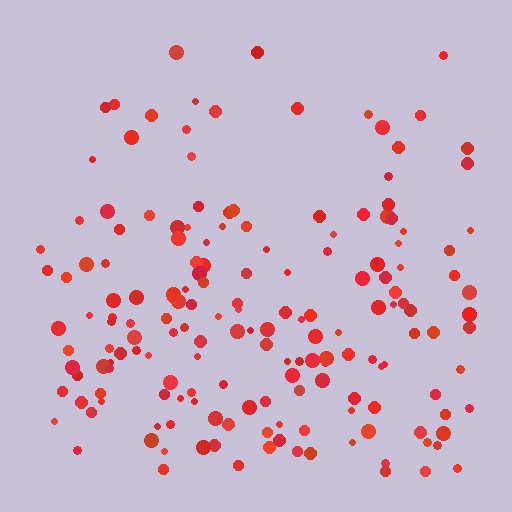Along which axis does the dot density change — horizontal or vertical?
Vertical.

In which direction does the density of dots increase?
From top to bottom, with the bottom side densest.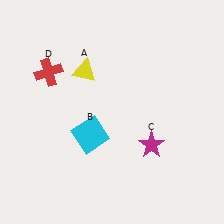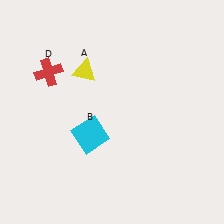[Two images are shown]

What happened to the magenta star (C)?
The magenta star (C) was removed in Image 2. It was in the bottom-right area of Image 1.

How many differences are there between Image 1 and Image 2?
There is 1 difference between the two images.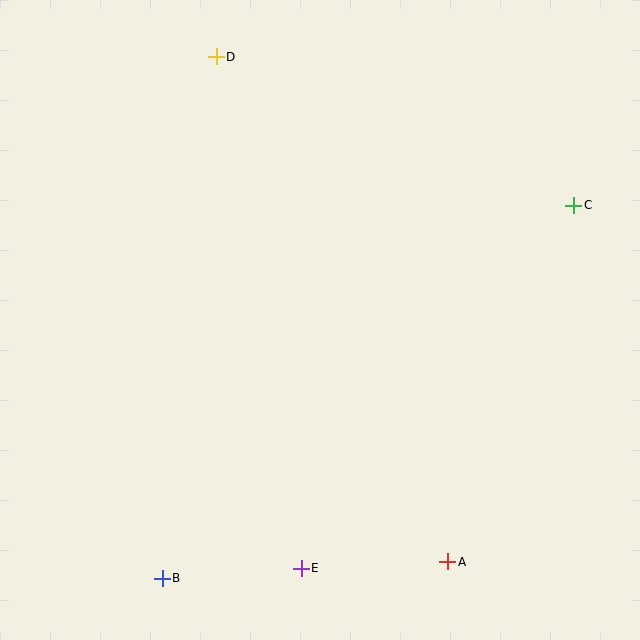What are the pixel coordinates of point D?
Point D is at (216, 57).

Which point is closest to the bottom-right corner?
Point A is closest to the bottom-right corner.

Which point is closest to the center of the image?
Point E at (301, 568) is closest to the center.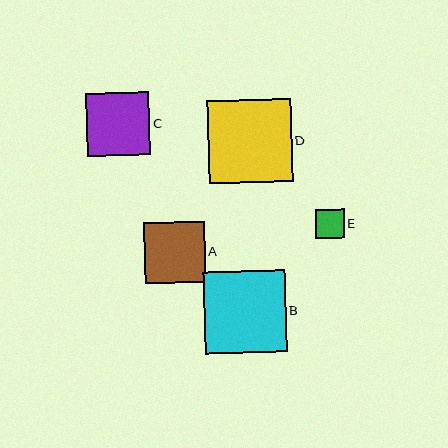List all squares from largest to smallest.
From largest to smallest: D, B, C, A, E.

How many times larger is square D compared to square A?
Square D is approximately 1.4 times the size of square A.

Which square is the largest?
Square D is the largest with a size of approximately 83 pixels.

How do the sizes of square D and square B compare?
Square D and square B are approximately the same size.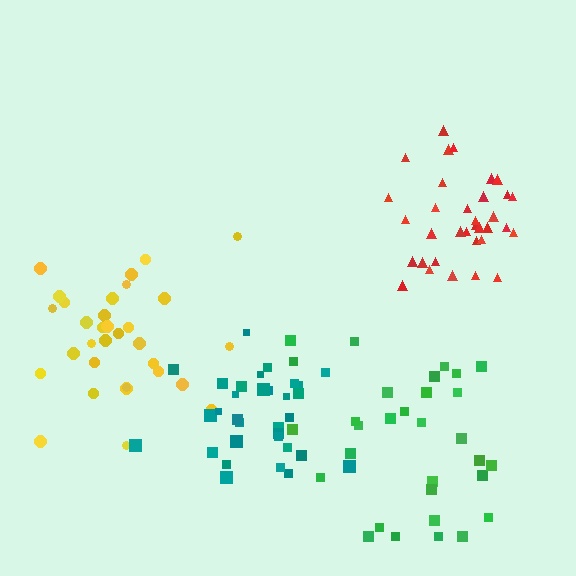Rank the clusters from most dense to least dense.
red, teal, yellow, green.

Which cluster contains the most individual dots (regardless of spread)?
Red (34).